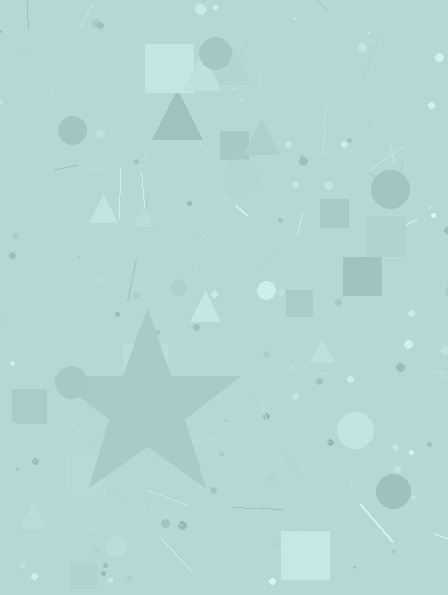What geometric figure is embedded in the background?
A star is embedded in the background.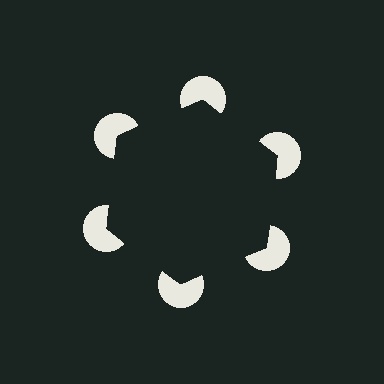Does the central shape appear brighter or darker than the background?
It typically appears slightly darker than the background, even though no actual brightness change is drawn.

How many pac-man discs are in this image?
There are 6 — one at each vertex of the illusory hexagon.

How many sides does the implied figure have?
6 sides.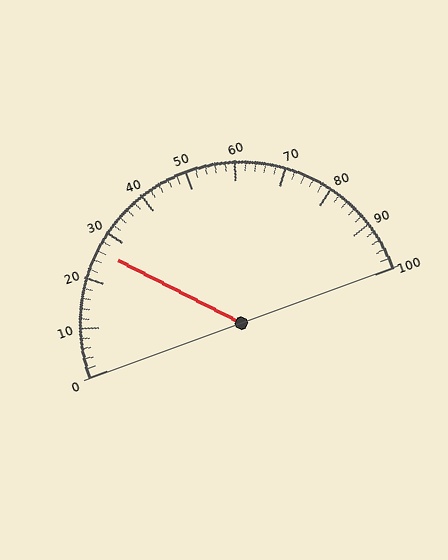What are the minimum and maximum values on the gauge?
The gauge ranges from 0 to 100.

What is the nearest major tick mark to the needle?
The nearest major tick mark is 30.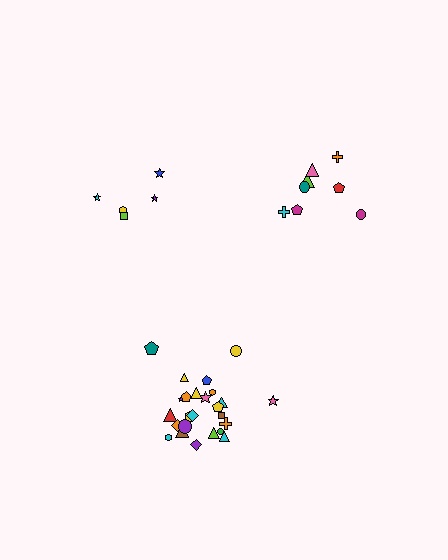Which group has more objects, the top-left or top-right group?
The top-right group.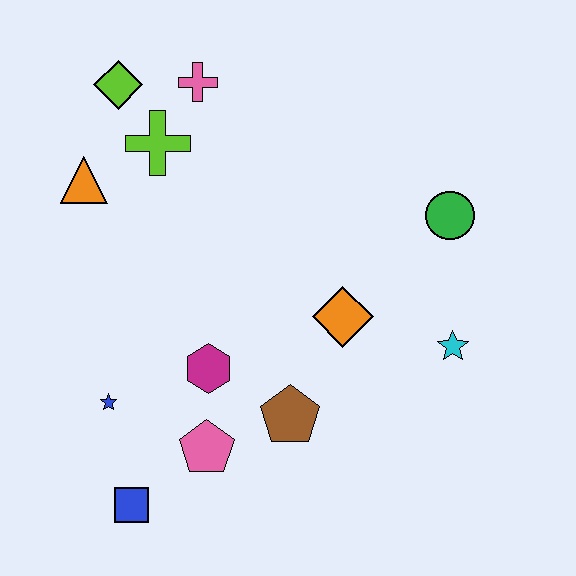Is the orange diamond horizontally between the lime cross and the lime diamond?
No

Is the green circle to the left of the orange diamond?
No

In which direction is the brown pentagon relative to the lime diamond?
The brown pentagon is below the lime diamond.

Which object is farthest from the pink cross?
The blue square is farthest from the pink cross.